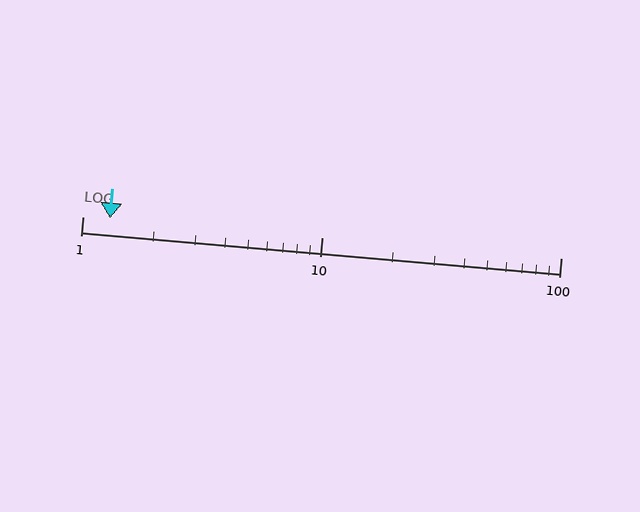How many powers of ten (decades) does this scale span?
The scale spans 2 decades, from 1 to 100.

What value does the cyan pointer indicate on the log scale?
The pointer indicates approximately 1.3.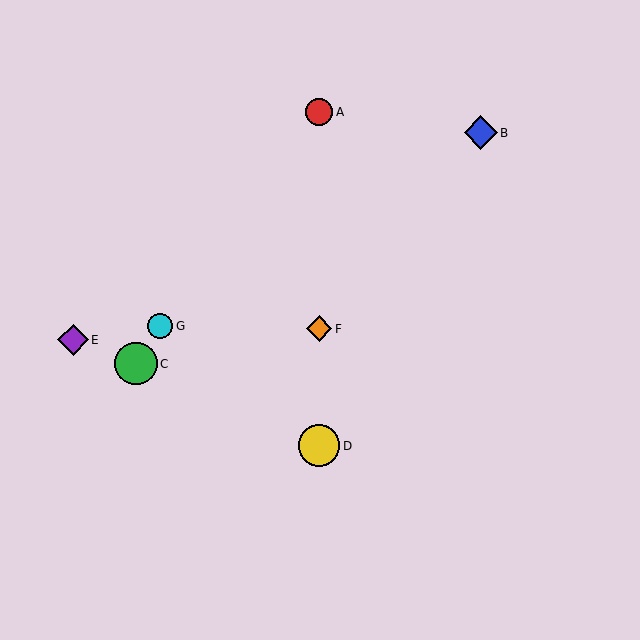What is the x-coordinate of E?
Object E is at x≈73.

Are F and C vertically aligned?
No, F is at x≈319 and C is at x≈136.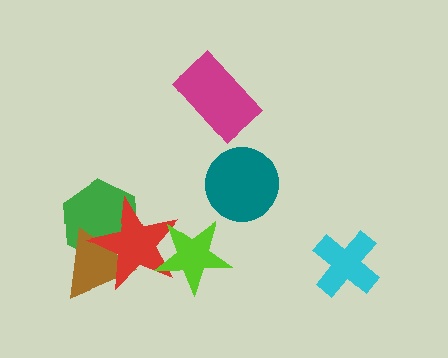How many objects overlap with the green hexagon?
2 objects overlap with the green hexagon.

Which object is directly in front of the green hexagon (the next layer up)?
The brown triangle is directly in front of the green hexagon.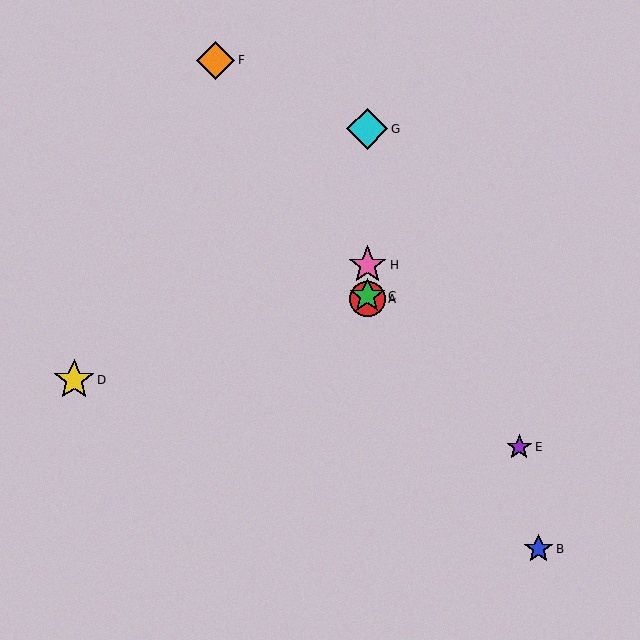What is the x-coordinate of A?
Object A is at x≈367.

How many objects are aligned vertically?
4 objects (A, C, G, H) are aligned vertically.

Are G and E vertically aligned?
No, G is at x≈367 and E is at x≈519.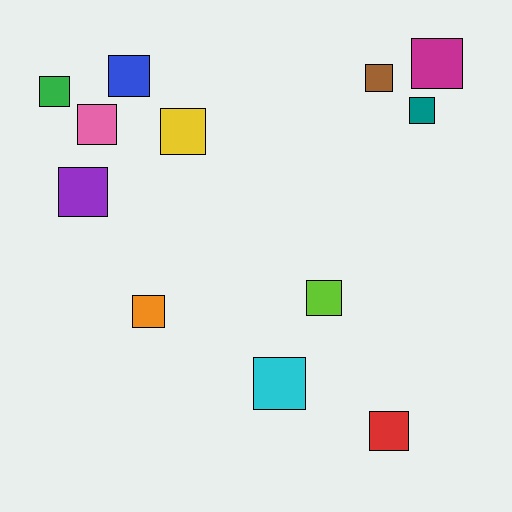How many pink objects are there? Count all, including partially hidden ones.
There is 1 pink object.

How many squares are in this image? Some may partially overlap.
There are 12 squares.